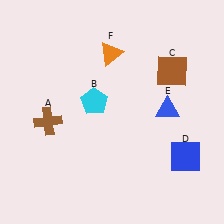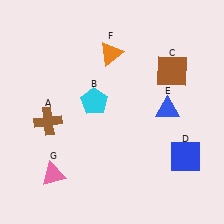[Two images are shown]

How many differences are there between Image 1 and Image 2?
There is 1 difference between the two images.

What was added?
A pink triangle (G) was added in Image 2.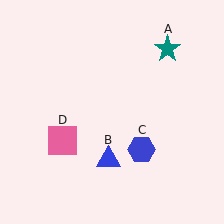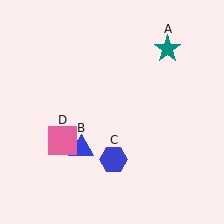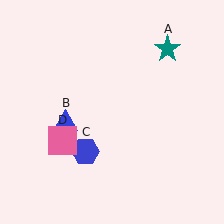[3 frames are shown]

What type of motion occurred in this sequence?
The blue triangle (object B), blue hexagon (object C) rotated clockwise around the center of the scene.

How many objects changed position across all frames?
2 objects changed position: blue triangle (object B), blue hexagon (object C).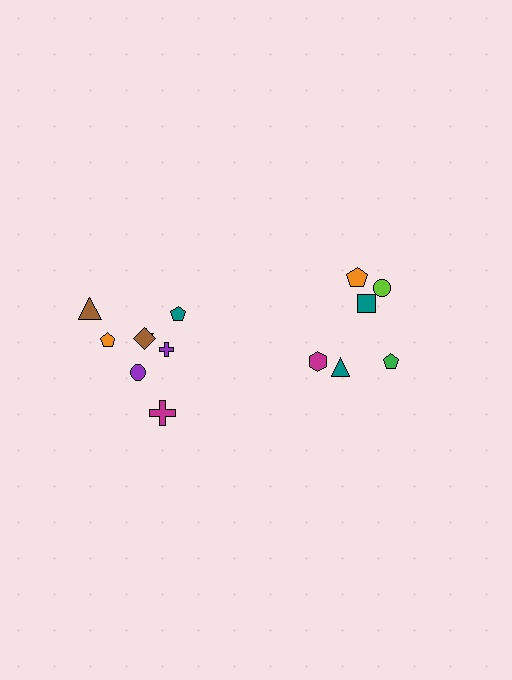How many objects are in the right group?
There are 6 objects.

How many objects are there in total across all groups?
There are 14 objects.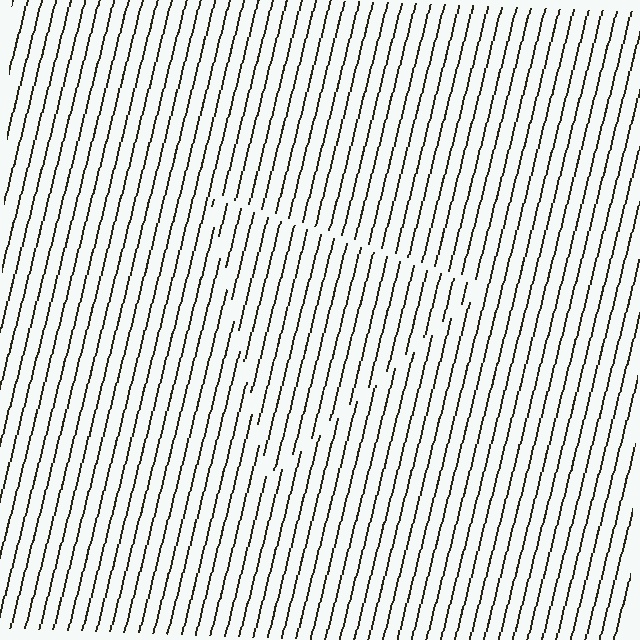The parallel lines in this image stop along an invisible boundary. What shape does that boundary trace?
An illusory triangle. The interior of the shape contains the same grating, shifted by half a period — the contour is defined by the phase discontinuity where line-ends from the inner and outer gratings abut.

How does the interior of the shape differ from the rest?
The interior of the shape contains the same grating, shifted by half a period — the contour is defined by the phase discontinuity where line-ends from the inner and outer gratings abut.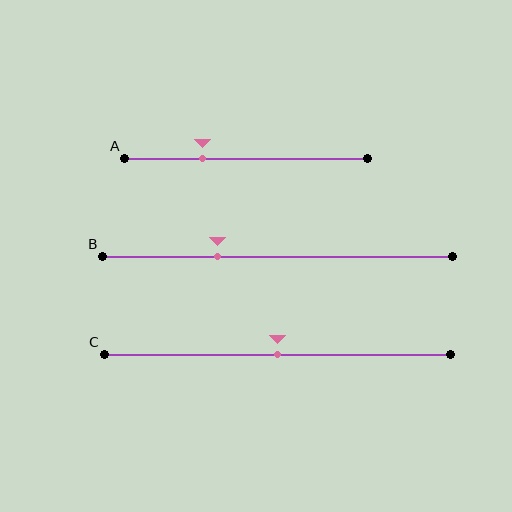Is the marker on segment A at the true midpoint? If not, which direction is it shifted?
No, the marker on segment A is shifted to the left by about 18% of the segment length.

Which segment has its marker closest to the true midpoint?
Segment C has its marker closest to the true midpoint.